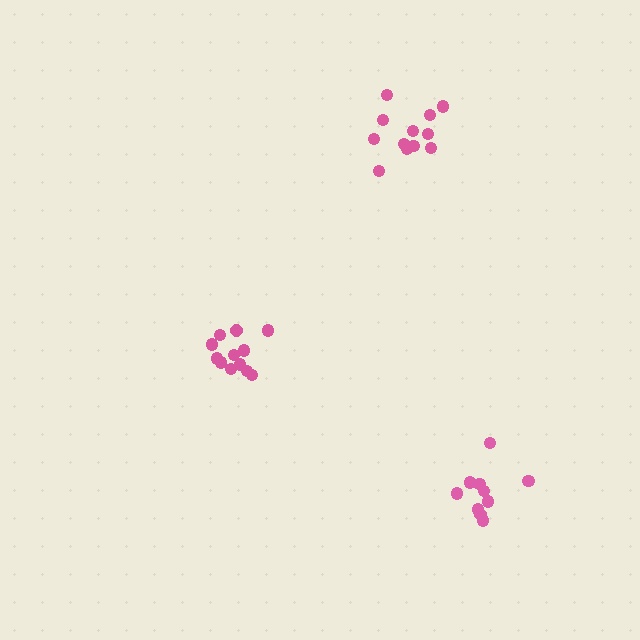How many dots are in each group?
Group 1: 12 dots, Group 2: 12 dots, Group 3: 10 dots (34 total).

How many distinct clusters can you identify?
There are 3 distinct clusters.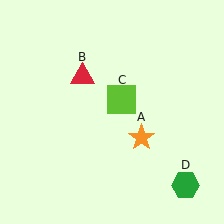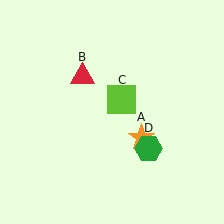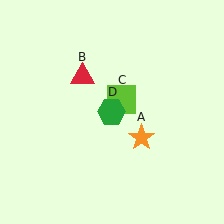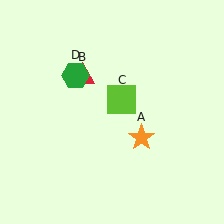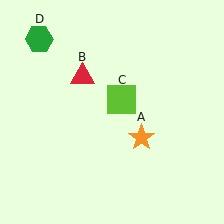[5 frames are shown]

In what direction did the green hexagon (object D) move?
The green hexagon (object D) moved up and to the left.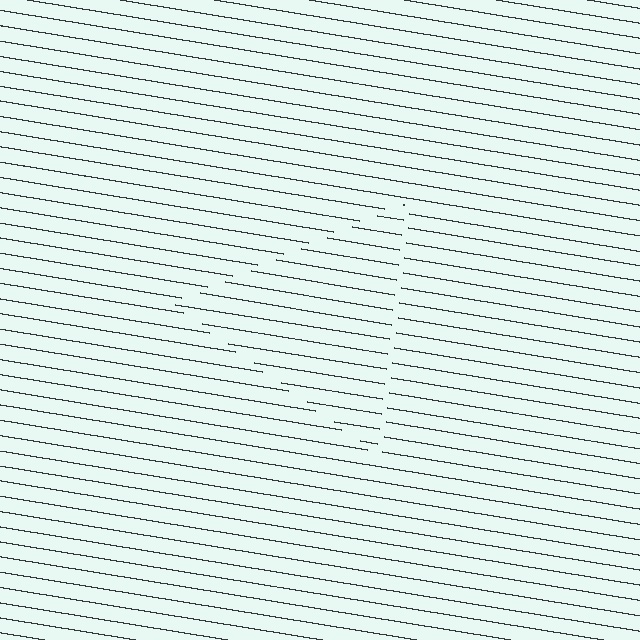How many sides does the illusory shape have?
3 sides — the line-ends trace a triangle.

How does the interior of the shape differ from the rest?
The interior of the shape contains the same grating, shifted by half a period — the contour is defined by the phase discontinuity where line-ends from the inner and outer gratings abut.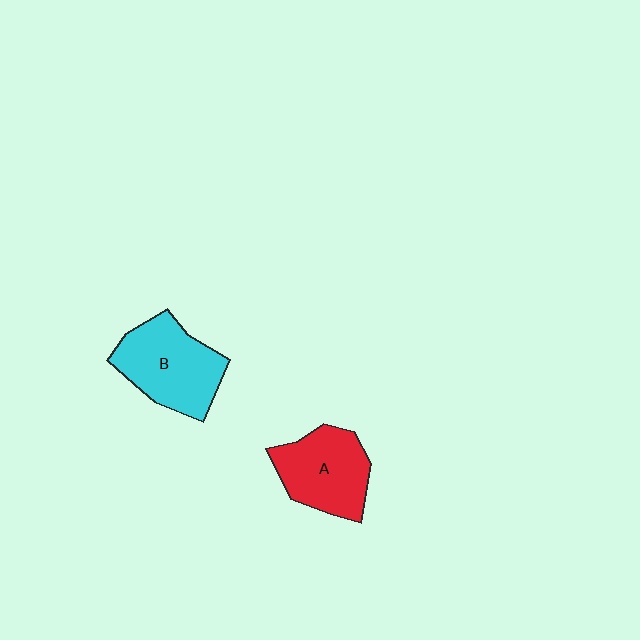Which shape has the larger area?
Shape B (cyan).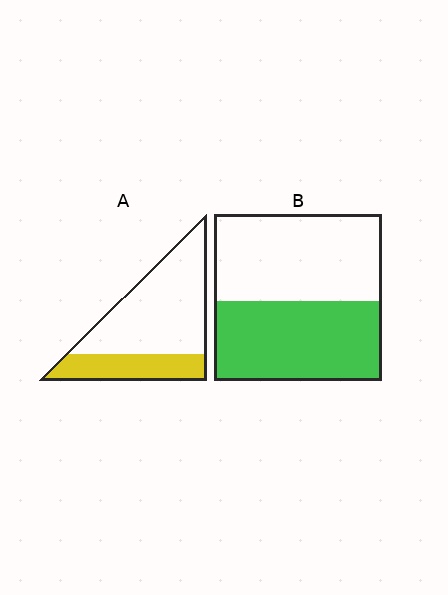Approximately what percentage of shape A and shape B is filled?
A is approximately 30% and B is approximately 50%.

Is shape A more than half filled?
No.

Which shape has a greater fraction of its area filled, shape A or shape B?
Shape B.